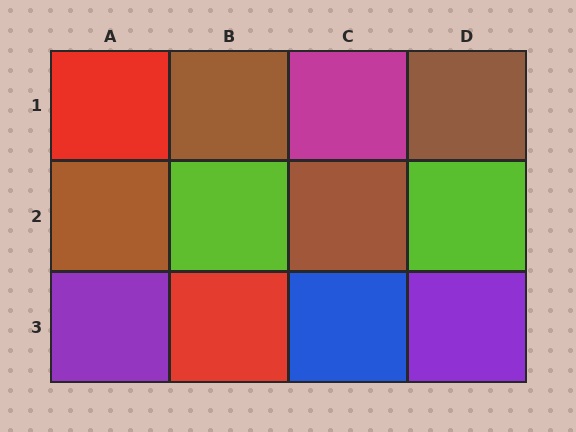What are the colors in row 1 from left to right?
Red, brown, magenta, brown.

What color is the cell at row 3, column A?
Purple.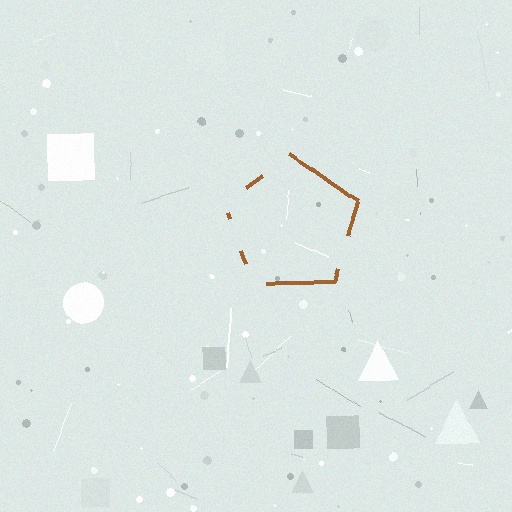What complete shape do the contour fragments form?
The contour fragments form a pentagon.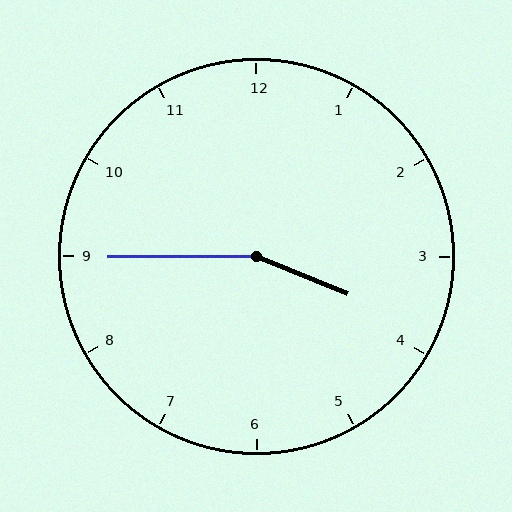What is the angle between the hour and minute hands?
Approximately 158 degrees.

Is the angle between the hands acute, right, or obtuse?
It is obtuse.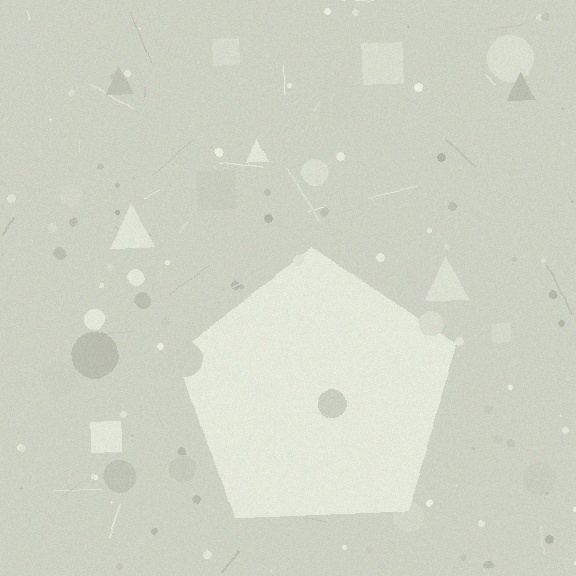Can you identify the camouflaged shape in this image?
The camouflaged shape is a pentagon.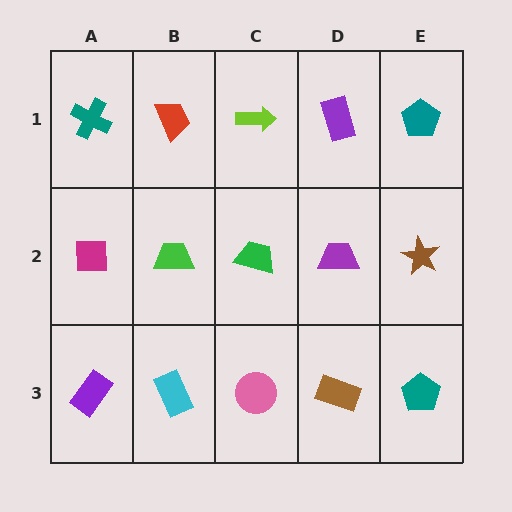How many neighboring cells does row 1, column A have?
2.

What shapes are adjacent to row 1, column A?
A magenta square (row 2, column A), a red trapezoid (row 1, column B).